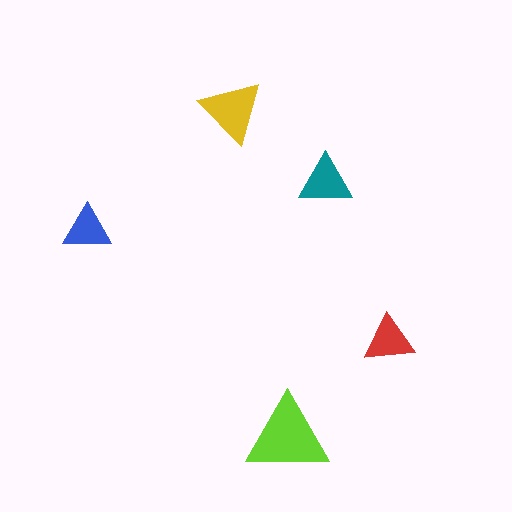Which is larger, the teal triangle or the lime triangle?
The lime one.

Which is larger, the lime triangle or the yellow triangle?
The lime one.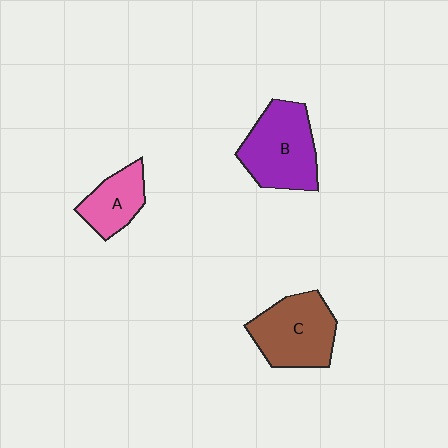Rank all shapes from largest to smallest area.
From largest to smallest: B (purple), C (brown), A (pink).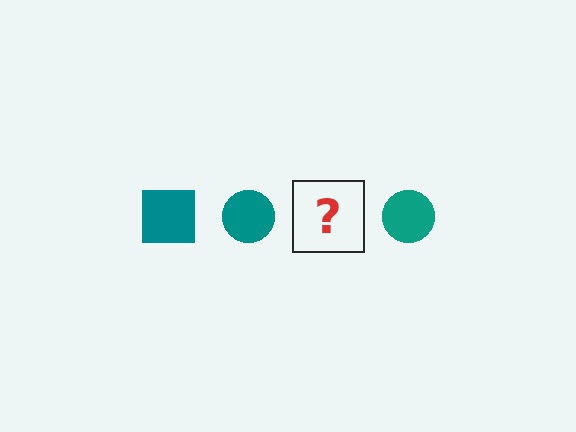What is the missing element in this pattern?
The missing element is a teal square.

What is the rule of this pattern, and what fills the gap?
The rule is that the pattern cycles through square, circle shapes in teal. The gap should be filled with a teal square.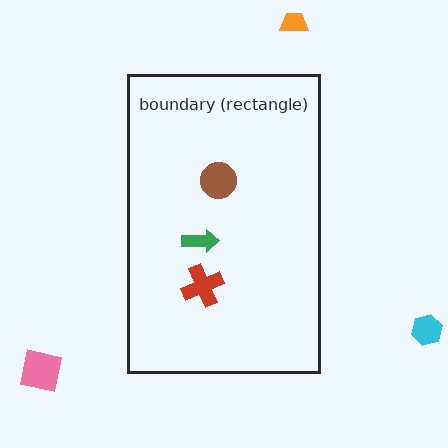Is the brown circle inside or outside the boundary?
Inside.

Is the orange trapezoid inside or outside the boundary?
Outside.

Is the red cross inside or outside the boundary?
Inside.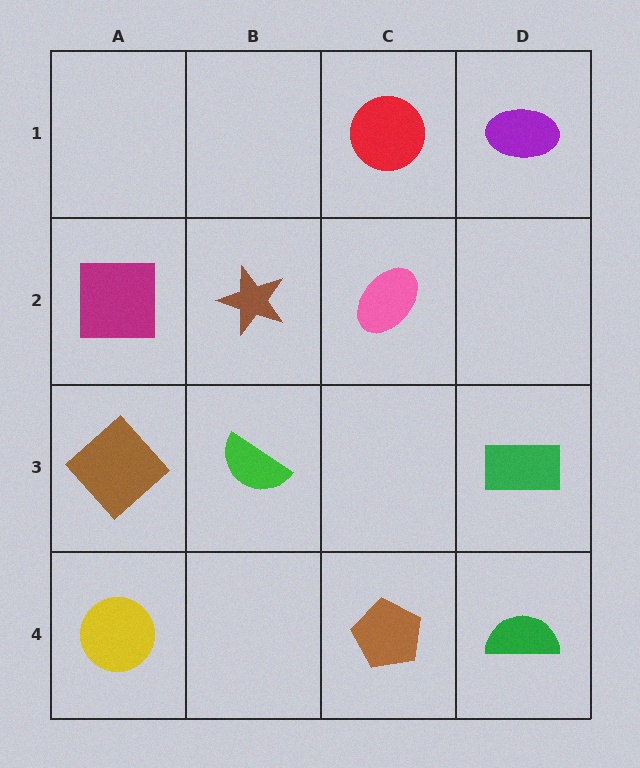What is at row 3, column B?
A green semicircle.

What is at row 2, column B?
A brown star.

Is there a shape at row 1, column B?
No, that cell is empty.